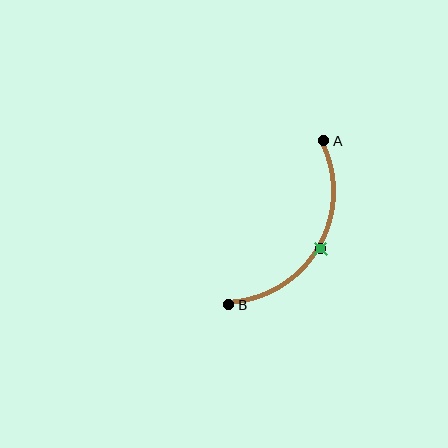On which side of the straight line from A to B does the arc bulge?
The arc bulges to the right of the straight line connecting A and B.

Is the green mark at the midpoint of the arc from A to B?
Yes. The green mark lies on the arc at equal arc-length from both A and B — it is the arc midpoint.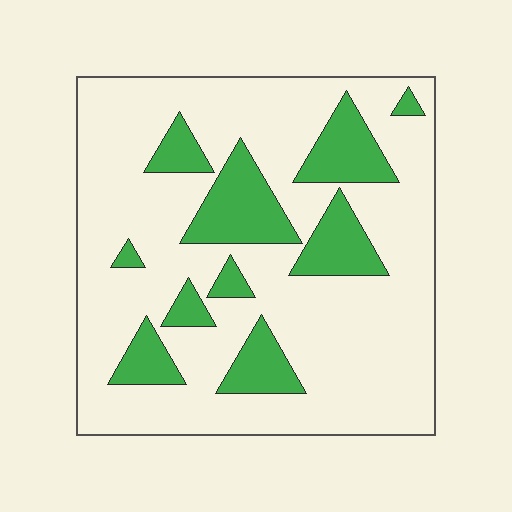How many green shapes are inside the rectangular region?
10.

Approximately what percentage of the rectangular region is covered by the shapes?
Approximately 20%.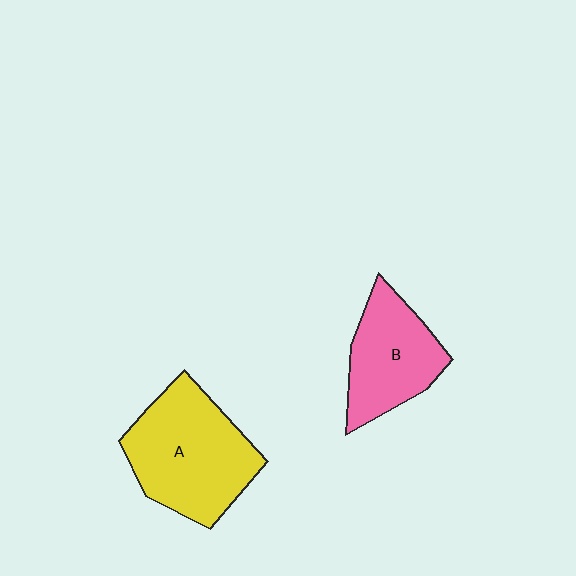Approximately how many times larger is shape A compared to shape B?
Approximately 1.4 times.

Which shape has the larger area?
Shape A (yellow).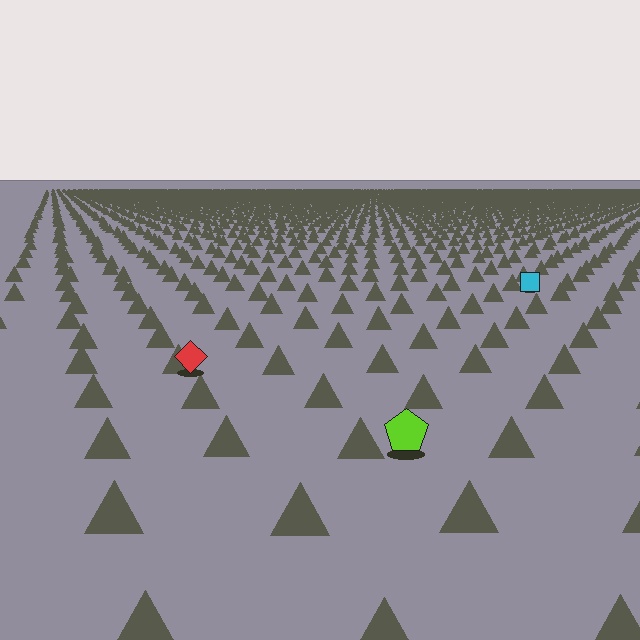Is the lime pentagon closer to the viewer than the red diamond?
Yes. The lime pentagon is closer — you can tell from the texture gradient: the ground texture is coarser near it.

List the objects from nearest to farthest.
From nearest to farthest: the lime pentagon, the red diamond, the cyan square.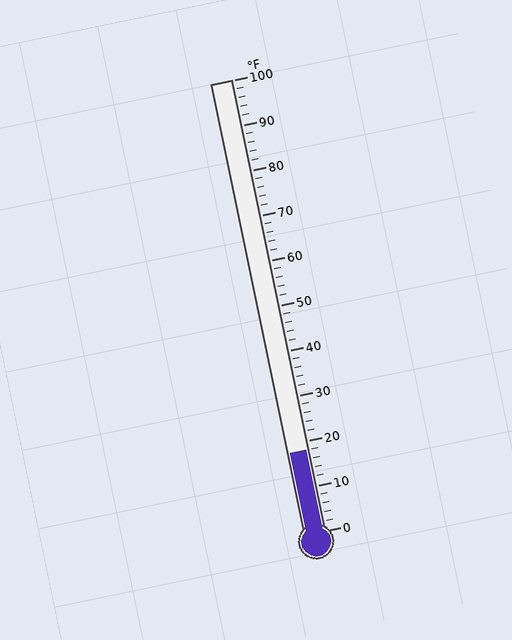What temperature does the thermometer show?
The thermometer shows approximately 18°F.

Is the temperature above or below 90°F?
The temperature is below 90°F.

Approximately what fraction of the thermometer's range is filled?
The thermometer is filled to approximately 20% of its range.